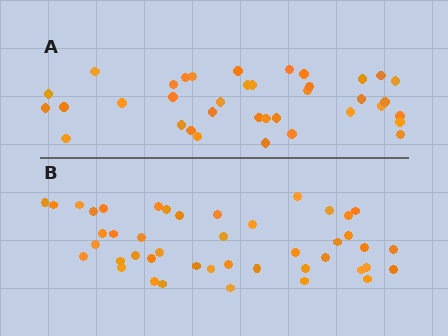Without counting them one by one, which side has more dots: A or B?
Region B (the bottom region) has more dots.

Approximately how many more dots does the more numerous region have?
Region B has roughly 8 or so more dots than region A.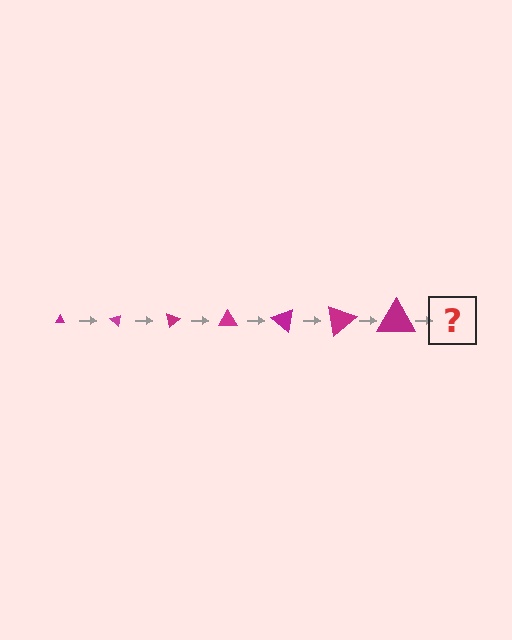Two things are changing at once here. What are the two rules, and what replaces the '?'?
The two rules are that the triangle grows larger each step and it rotates 40 degrees each step. The '?' should be a triangle, larger than the previous one and rotated 280 degrees from the start.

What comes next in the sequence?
The next element should be a triangle, larger than the previous one and rotated 280 degrees from the start.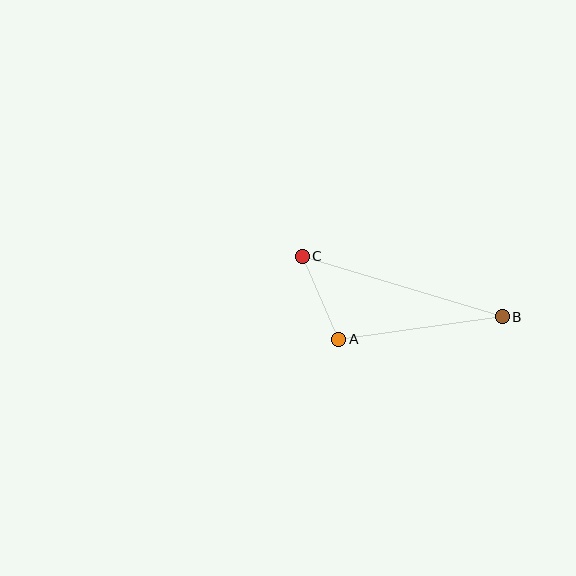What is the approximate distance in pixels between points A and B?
The distance between A and B is approximately 165 pixels.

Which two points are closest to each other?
Points A and C are closest to each other.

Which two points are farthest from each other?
Points B and C are farthest from each other.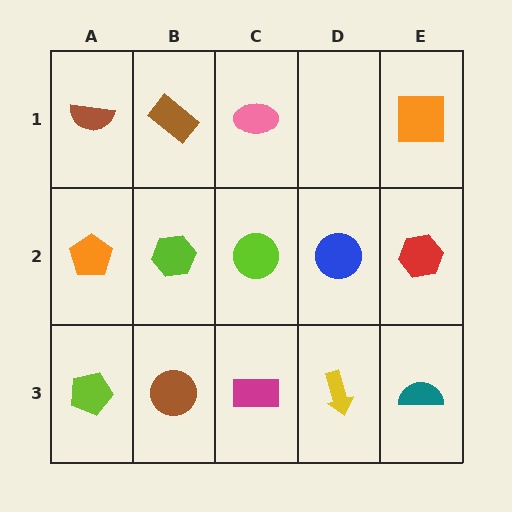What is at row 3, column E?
A teal semicircle.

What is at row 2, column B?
A lime hexagon.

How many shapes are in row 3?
5 shapes.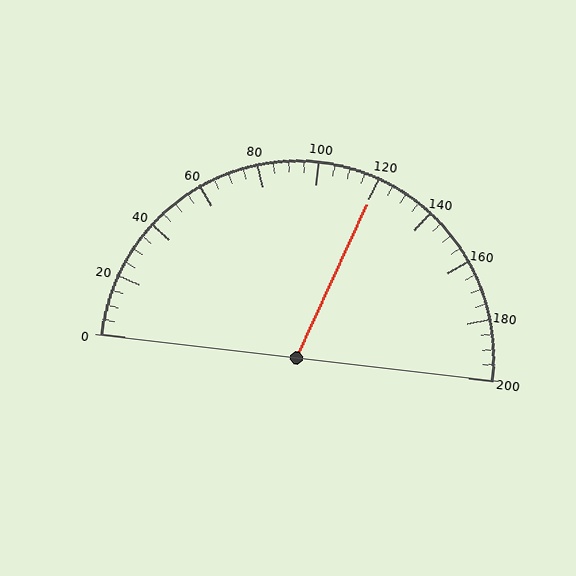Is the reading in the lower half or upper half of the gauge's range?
The reading is in the upper half of the range (0 to 200).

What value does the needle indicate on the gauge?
The needle indicates approximately 120.